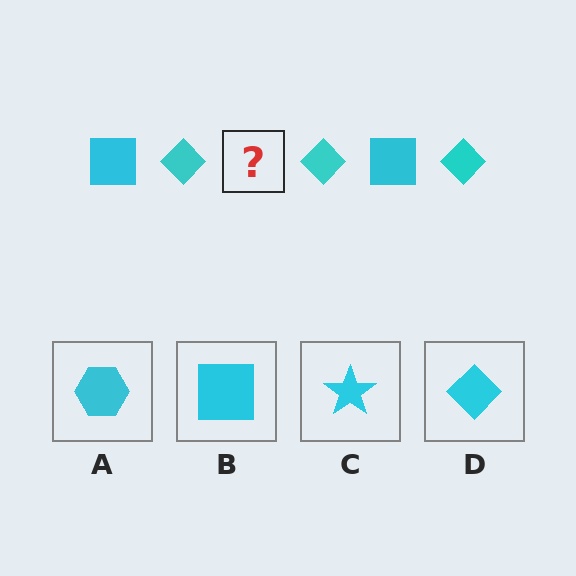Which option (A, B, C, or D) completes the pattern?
B.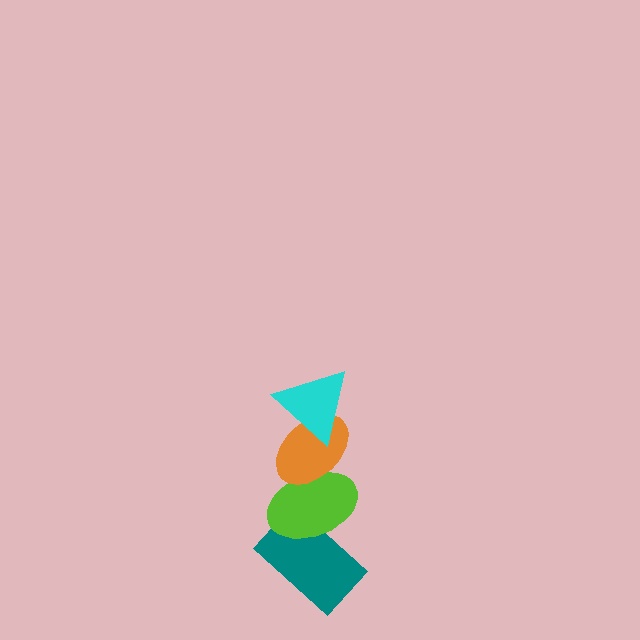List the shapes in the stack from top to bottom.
From top to bottom: the cyan triangle, the orange ellipse, the lime ellipse, the teal rectangle.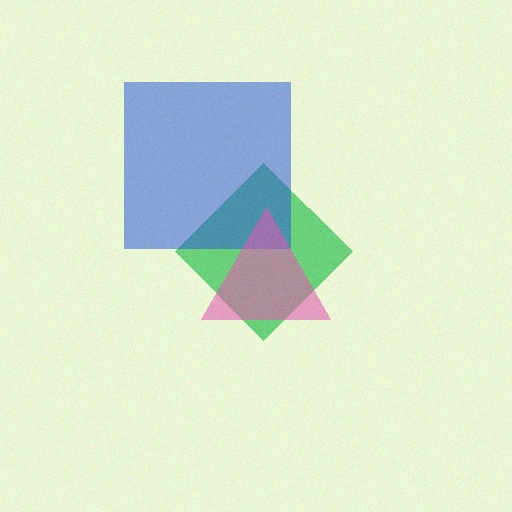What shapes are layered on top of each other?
The layered shapes are: a green diamond, a blue square, a pink triangle.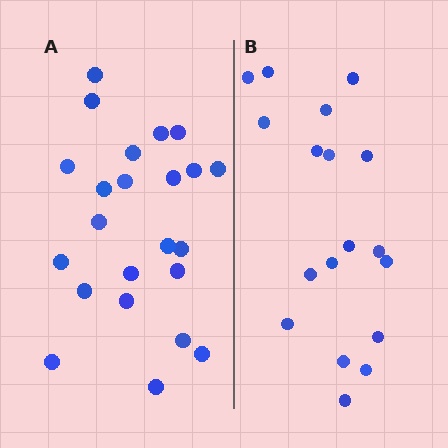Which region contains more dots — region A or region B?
Region A (the left region) has more dots.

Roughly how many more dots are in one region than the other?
Region A has about 5 more dots than region B.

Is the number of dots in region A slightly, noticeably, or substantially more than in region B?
Region A has noticeably more, but not dramatically so. The ratio is roughly 1.3 to 1.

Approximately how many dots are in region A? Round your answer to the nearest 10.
About 20 dots. (The exact count is 23, which rounds to 20.)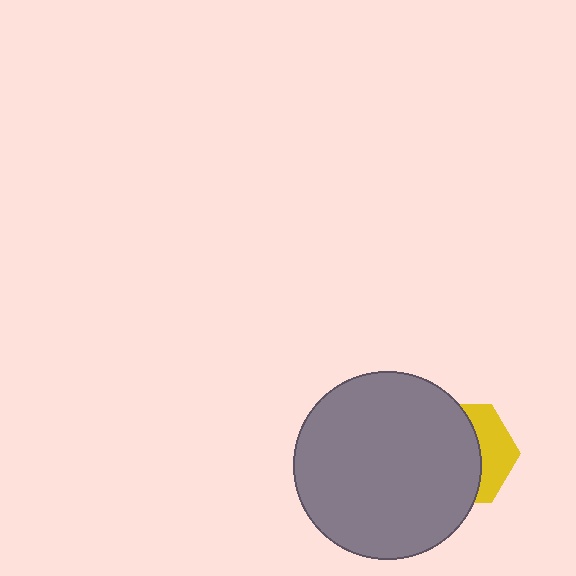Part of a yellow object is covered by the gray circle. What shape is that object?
It is a hexagon.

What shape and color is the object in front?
The object in front is a gray circle.